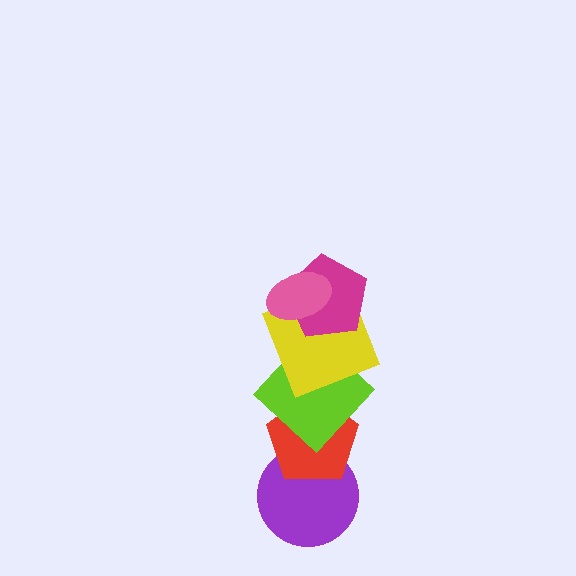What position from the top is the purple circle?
The purple circle is 6th from the top.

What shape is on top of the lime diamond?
The yellow square is on top of the lime diamond.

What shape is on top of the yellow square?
The magenta pentagon is on top of the yellow square.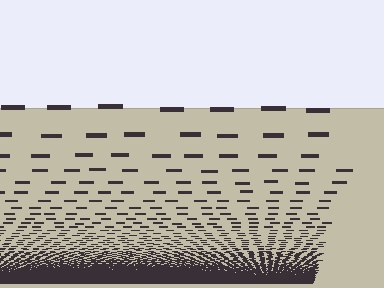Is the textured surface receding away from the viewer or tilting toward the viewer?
The surface appears to tilt toward the viewer. Texture elements get larger and sparser toward the top.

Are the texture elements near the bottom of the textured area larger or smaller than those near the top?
Smaller. The gradient is inverted — elements near the bottom are smaller and denser.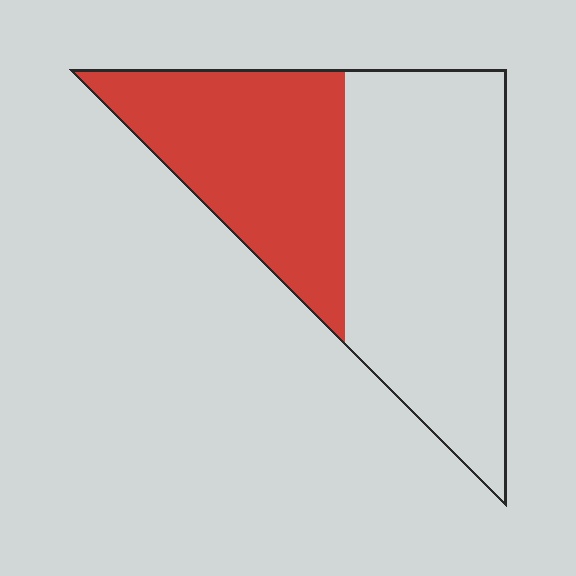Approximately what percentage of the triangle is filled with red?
Approximately 40%.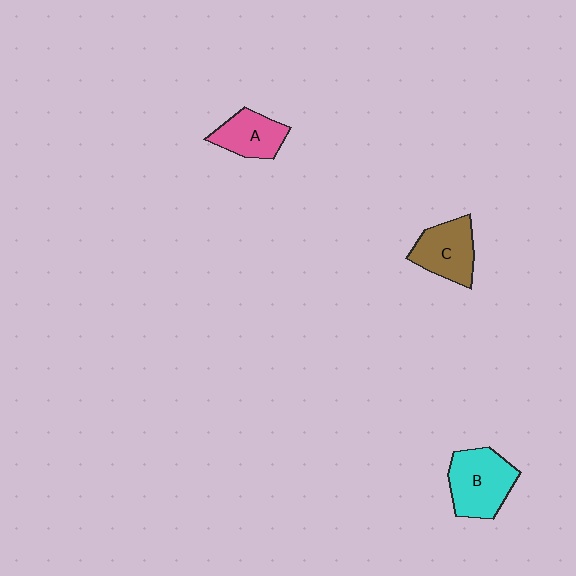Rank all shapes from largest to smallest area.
From largest to smallest: B (cyan), C (brown), A (pink).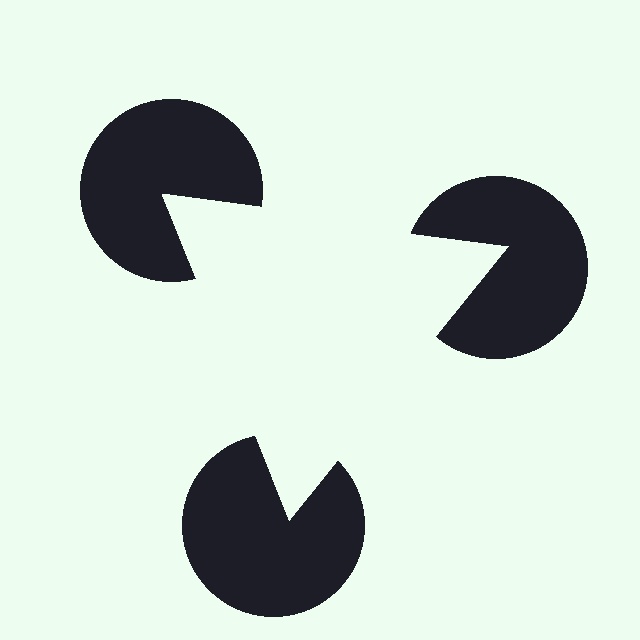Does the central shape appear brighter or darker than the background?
It typically appears slightly brighter than the background, even though no actual brightness change is drawn.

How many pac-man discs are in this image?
There are 3 — one at each vertex of the illusory triangle.